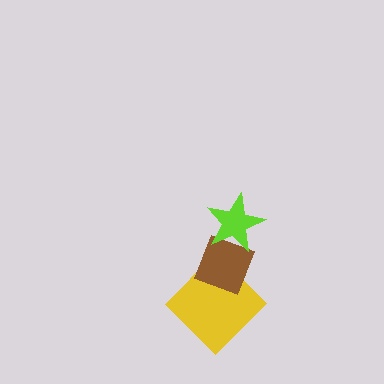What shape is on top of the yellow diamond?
The brown diamond is on top of the yellow diamond.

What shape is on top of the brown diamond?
The lime star is on top of the brown diamond.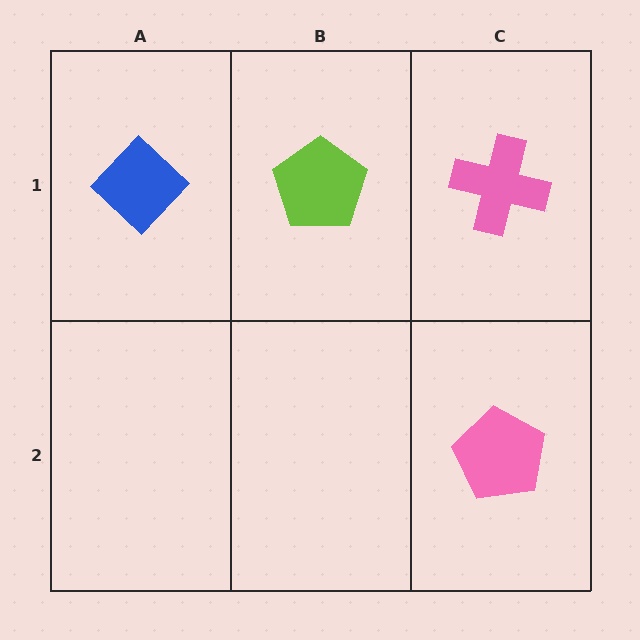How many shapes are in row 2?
1 shape.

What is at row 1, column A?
A blue diamond.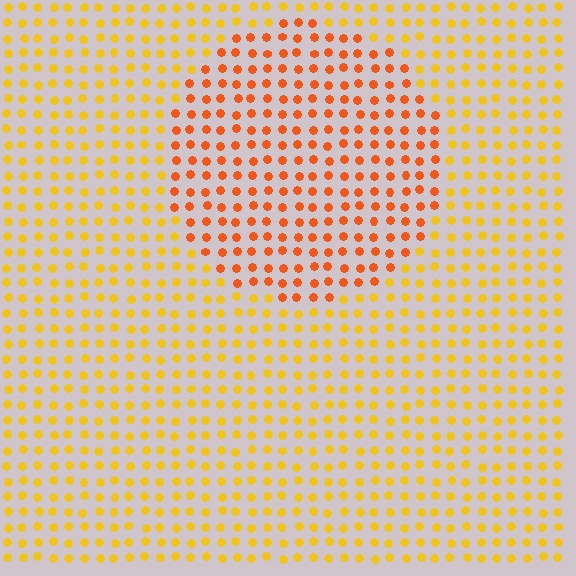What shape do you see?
I see a circle.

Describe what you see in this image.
The image is filled with small yellow elements in a uniform arrangement. A circle-shaped region is visible where the elements are tinted to a slightly different hue, forming a subtle color boundary.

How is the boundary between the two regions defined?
The boundary is defined purely by a slight shift in hue (about 31 degrees). Spacing, size, and orientation are identical on both sides.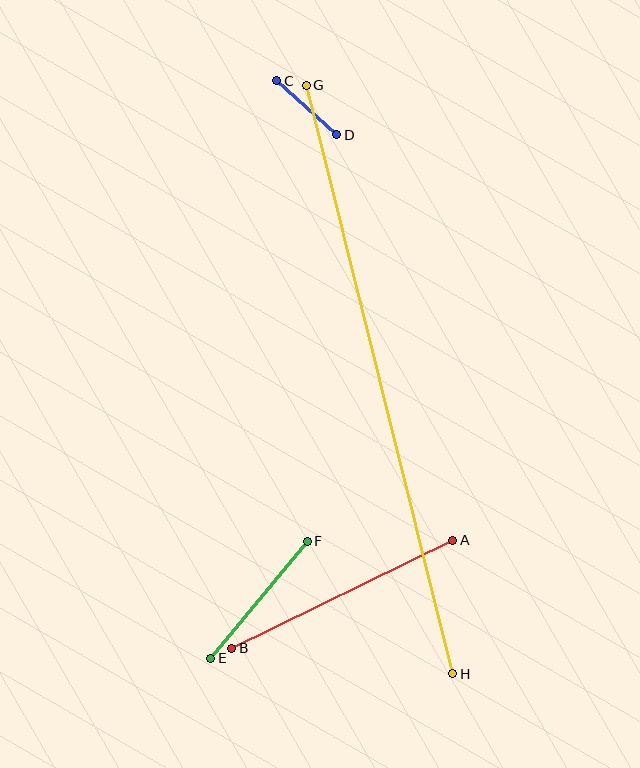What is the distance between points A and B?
The distance is approximately 246 pixels.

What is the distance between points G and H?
The distance is approximately 607 pixels.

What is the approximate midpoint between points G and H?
The midpoint is at approximately (380, 379) pixels.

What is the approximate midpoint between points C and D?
The midpoint is at approximately (307, 108) pixels.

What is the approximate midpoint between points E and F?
The midpoint is at approximately (259, 600) pixels.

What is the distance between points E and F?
The distance is approximately 152 pixels.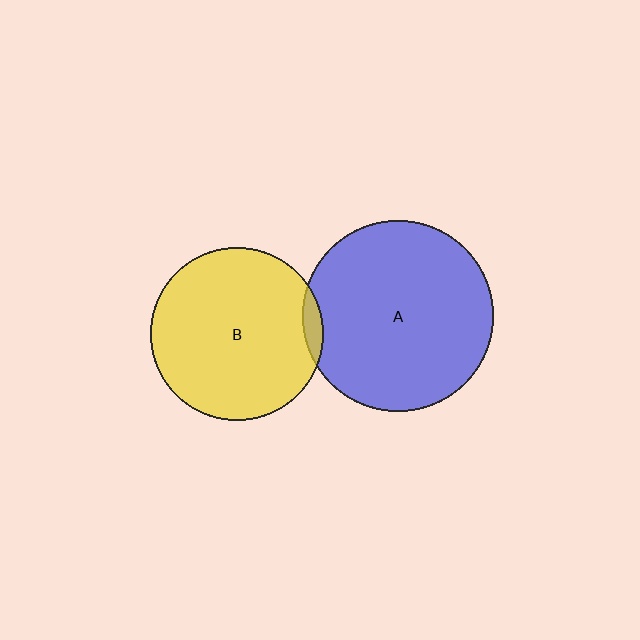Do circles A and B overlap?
Yes.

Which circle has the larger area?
Circle A (blue).